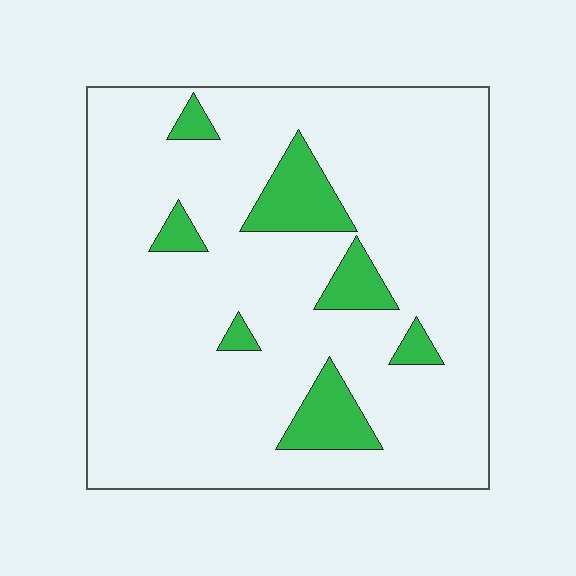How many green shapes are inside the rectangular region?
7.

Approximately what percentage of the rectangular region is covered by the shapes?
Approximately 10%.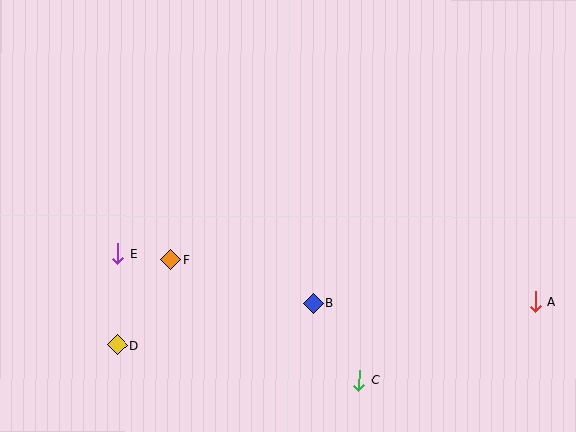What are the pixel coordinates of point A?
Point A is at (535, 302).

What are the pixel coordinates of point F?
Point F is at (170, 259).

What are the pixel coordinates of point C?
Point C is at (359, 380).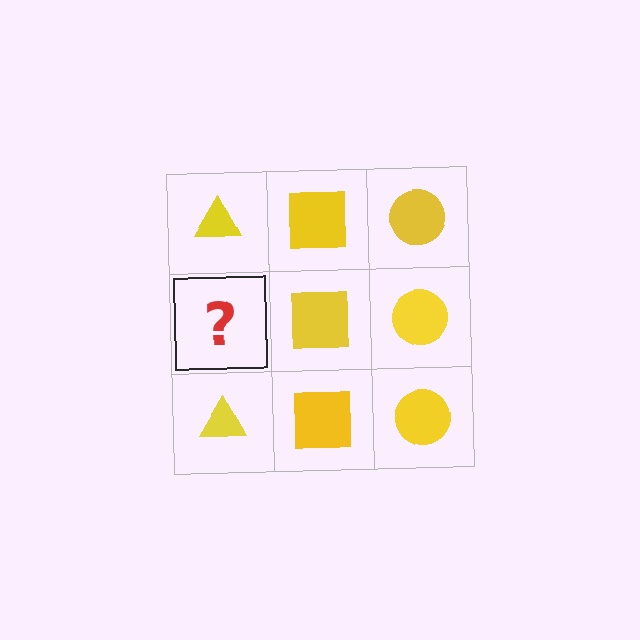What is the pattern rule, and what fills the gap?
The rule is that each column has a consistent shape. The gap should be filled with a yellow triangle.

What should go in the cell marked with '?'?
The missing cell should contain a yellow triangle.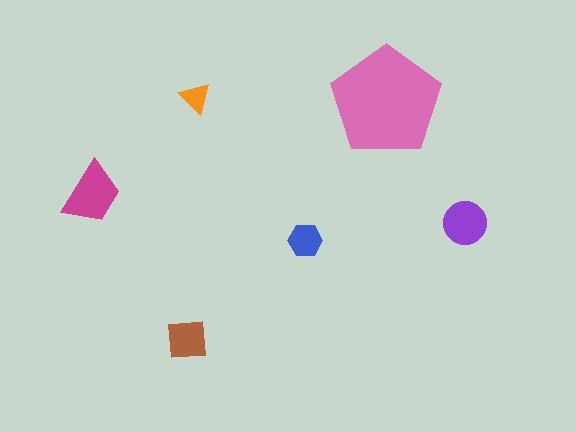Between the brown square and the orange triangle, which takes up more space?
The brown square.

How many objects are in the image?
There are 6 objects in the image.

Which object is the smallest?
The orange triangle.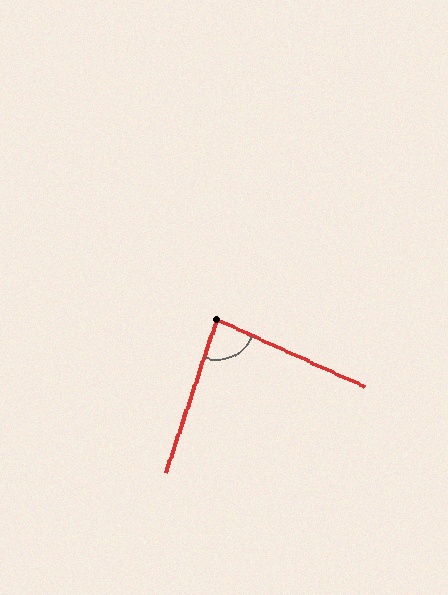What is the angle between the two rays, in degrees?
Approximately 84 degrees.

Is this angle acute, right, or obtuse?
It is acute.